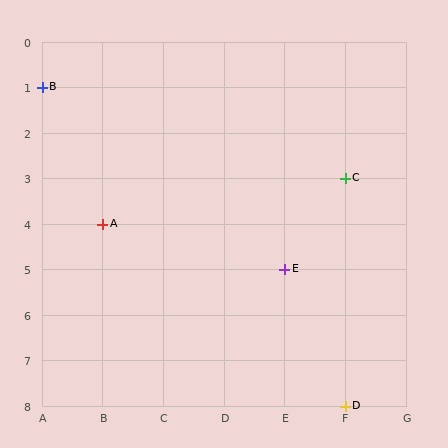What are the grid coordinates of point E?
Point E is at grid coordinates (E, 5).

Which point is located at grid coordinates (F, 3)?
Point C is at (F, 3).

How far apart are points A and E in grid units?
Points A and E are 3 columns and 1 row apart (about 3.2 grid units diagonally).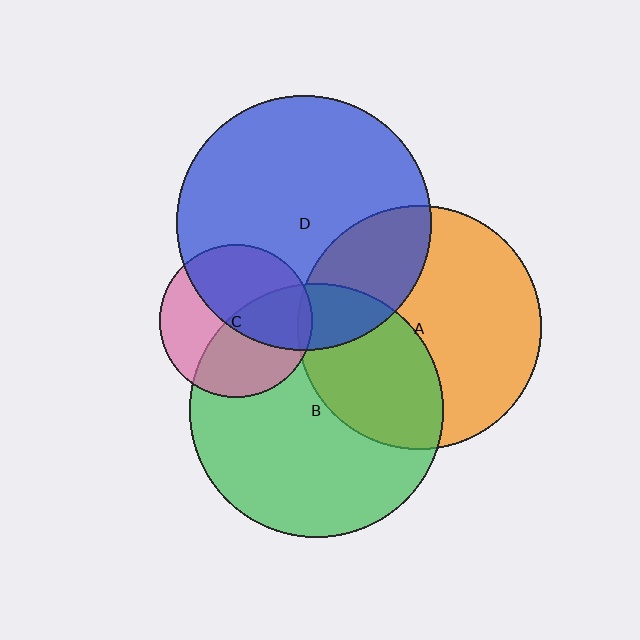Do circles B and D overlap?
Yes.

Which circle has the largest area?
Circle D (blue).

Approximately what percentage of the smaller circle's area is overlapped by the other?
Approximately 15%.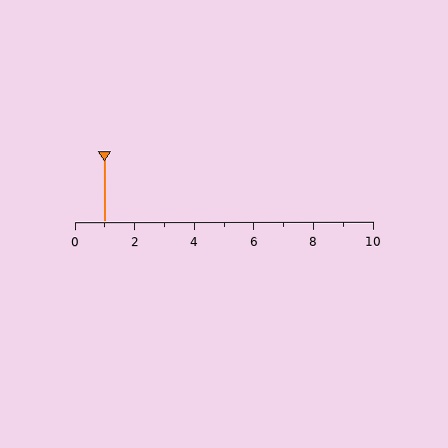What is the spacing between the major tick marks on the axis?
The major ticks are spaced 2 apart.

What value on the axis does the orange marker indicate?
The marker indicates approximately 1.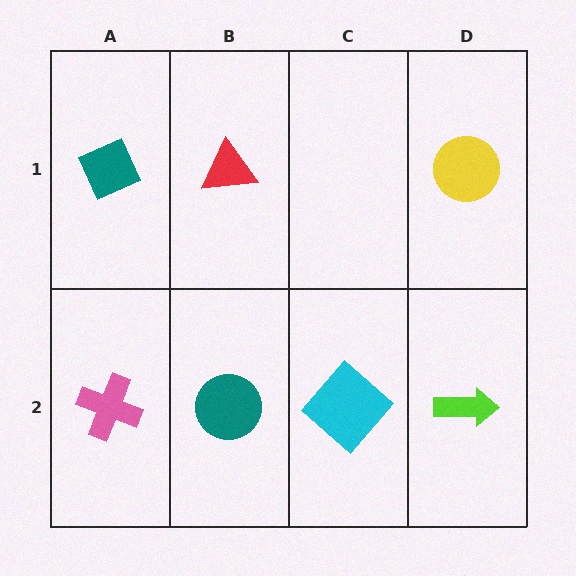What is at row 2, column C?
A cyan diamond.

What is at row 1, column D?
A yellow circle.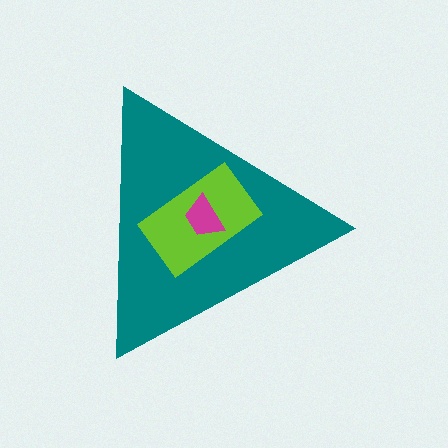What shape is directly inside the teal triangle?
The lime rectangle.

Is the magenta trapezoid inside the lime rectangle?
Yes.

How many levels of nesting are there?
3.